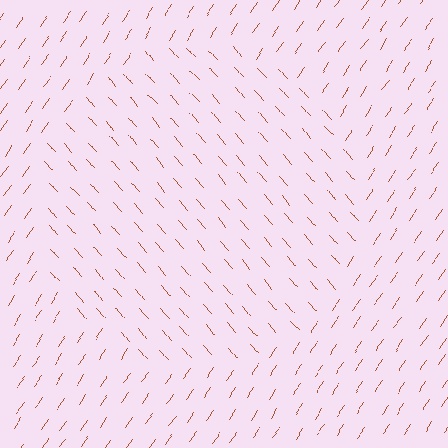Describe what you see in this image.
The image is filled with small brown line segments. A circle region in the image has lines oriented differently from the surrounding lines, creating a visible texture boundary.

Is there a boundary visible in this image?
Yes, there is a texture boundary formed by a change in line orientation.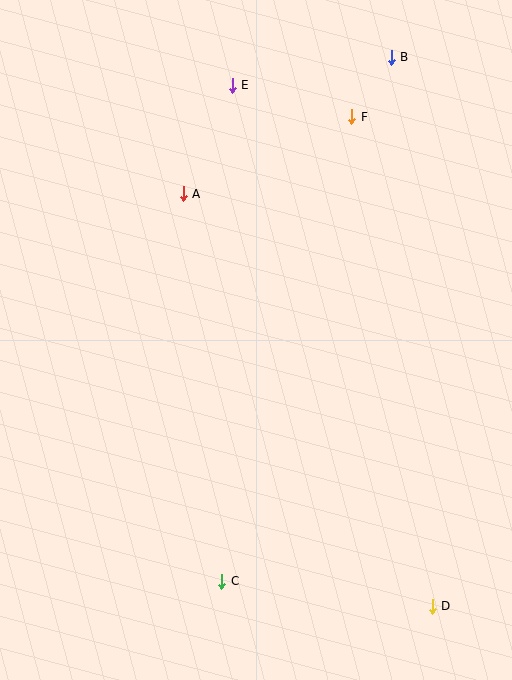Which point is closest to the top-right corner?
Point B is closest to the top-right corner.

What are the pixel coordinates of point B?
Point B is at (391, 57).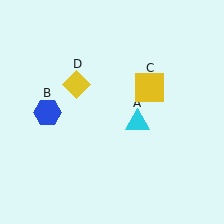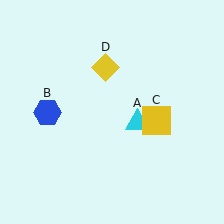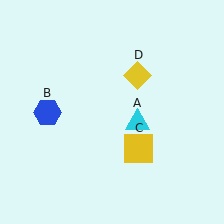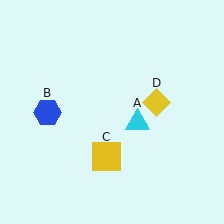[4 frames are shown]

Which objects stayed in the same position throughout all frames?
Cyan triangle (object A) and blue hexagon (object B) remained stationary.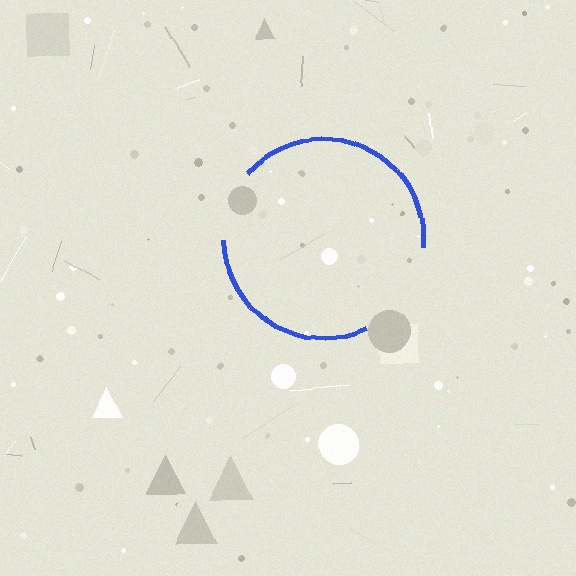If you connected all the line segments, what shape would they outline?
They would outline a circle.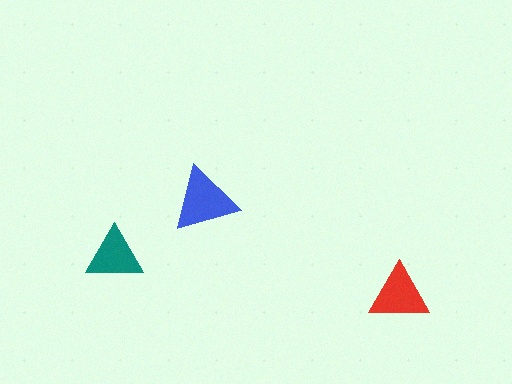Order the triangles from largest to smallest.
the blue one, the red one, the teal one.